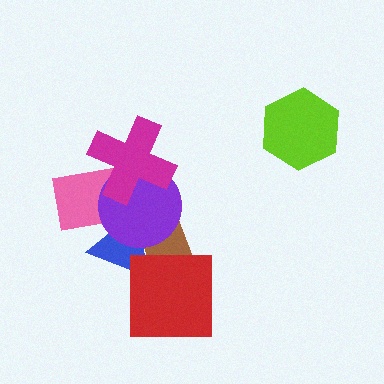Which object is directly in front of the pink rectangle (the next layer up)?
The purple circle is directly in front of the pink rectangle.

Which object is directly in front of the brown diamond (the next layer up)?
The blue triangle is directly in front of the brown diamond.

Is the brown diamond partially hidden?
Yes, it is partially covered by another shape.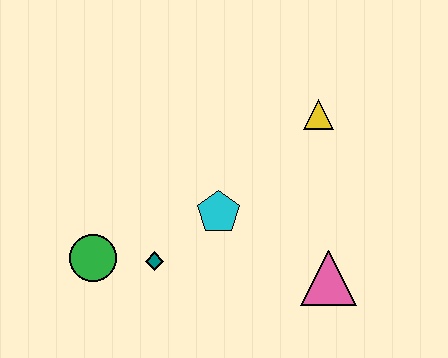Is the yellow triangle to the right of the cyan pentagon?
Yes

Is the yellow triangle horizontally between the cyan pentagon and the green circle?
No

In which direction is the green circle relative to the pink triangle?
The green circle is to the left of the pink triangle.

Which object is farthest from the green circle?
The yellow triangle is farthest from the green circle.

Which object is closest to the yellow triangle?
The cyan pentagon is closest to the yellow triangle.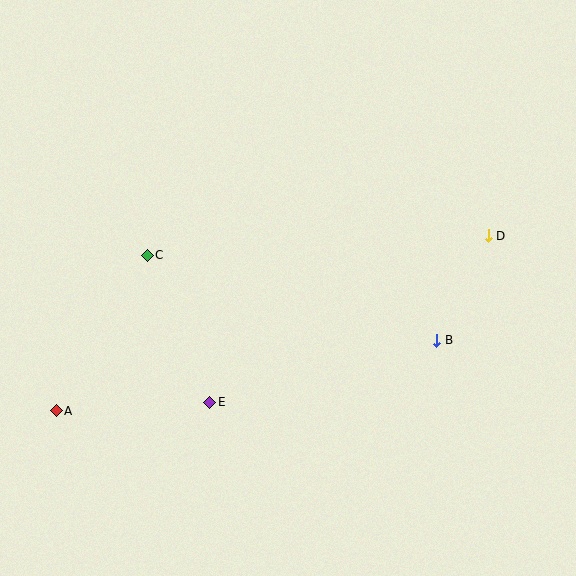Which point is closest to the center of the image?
Point E at (210, 402) is closest to the center.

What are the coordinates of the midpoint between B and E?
The midpoint between B and E is at (323, 371).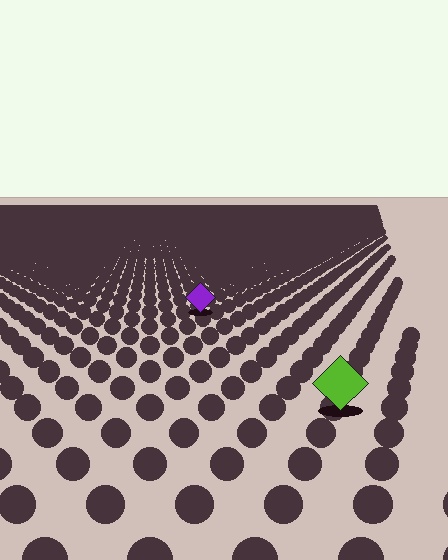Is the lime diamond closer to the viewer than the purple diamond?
Yes. The lime diamond is closer — you can tell from the texture gradient: the ground texture is coarser near it.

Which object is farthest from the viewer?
The purple diamond is farthest from the viewer. It appears smaller and the ground texture around it is denser.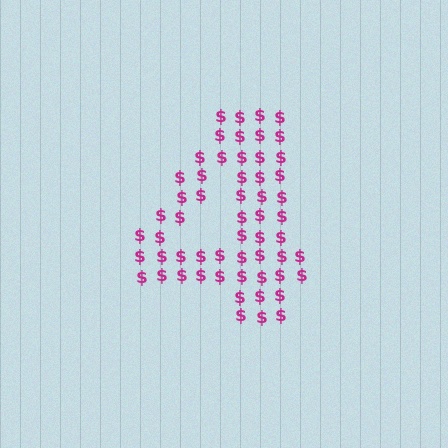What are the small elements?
The small elements are dollar signs.